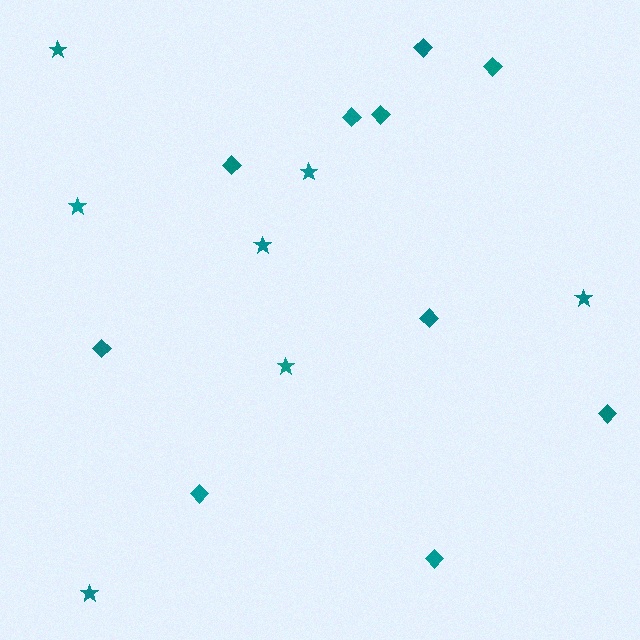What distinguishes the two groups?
There are 2 groups: one group of diamonds (10) and one group of stars (7).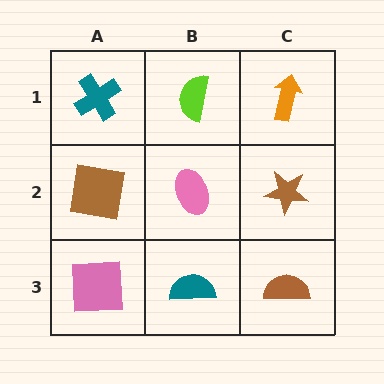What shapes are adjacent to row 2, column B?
A lime semicircle (row 1, column B), a teal semicircle (row 3, column B), a brown square (row 2, column A), a brown star (row 2, column C).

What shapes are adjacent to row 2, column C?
An orange arrow (row 1, column C), a brown semicircle (row 3, column C), a pink ellipse (row 2, column B).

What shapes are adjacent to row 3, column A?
A brown square (row 2, column A), a teal semicircle (row 3, column B).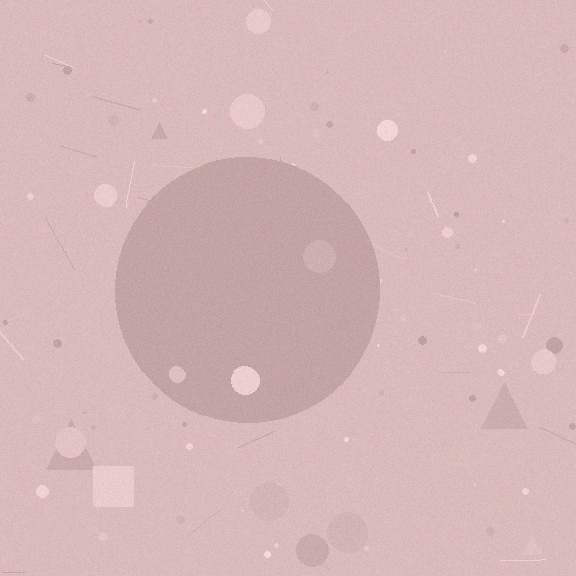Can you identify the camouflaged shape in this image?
The camouflaged shape is a circle.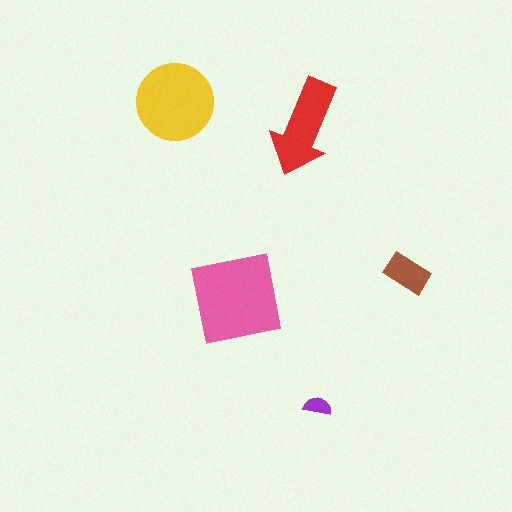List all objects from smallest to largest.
The purple semicircle, the brown rectangle, the red arrow, the yellow circle, the pink square.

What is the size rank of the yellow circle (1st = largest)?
2nd.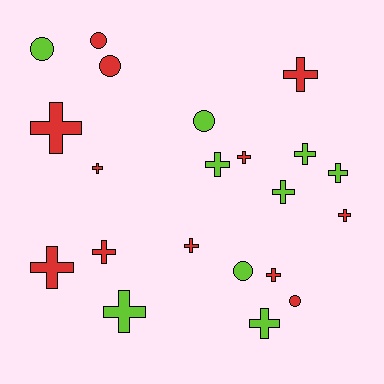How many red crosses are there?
There are 9 red crosses.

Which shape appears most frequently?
Cross, with 15 objects.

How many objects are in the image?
There are 21 objects.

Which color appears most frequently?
Red, with 12 objects.